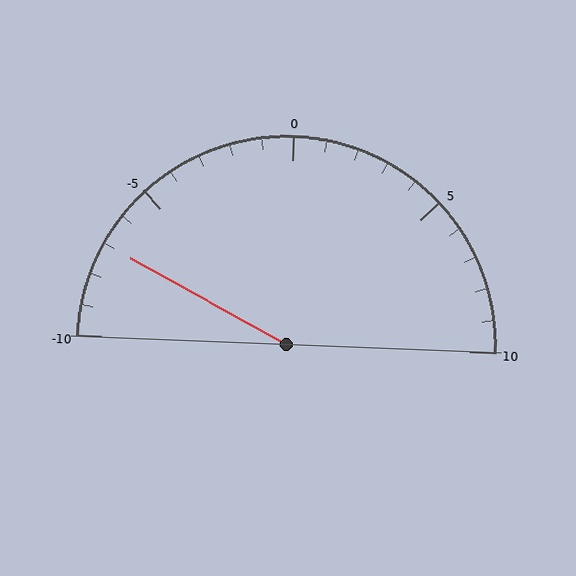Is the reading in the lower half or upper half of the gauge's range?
The reading is in the lower half of the range (-10 to 10).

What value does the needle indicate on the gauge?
The needle indicates approximately -7.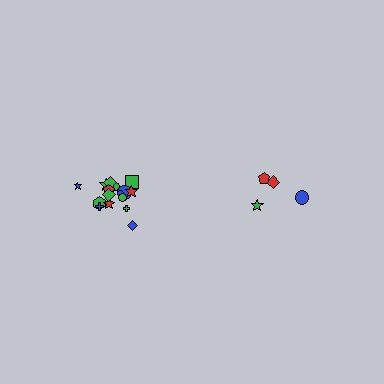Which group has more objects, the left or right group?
The left group.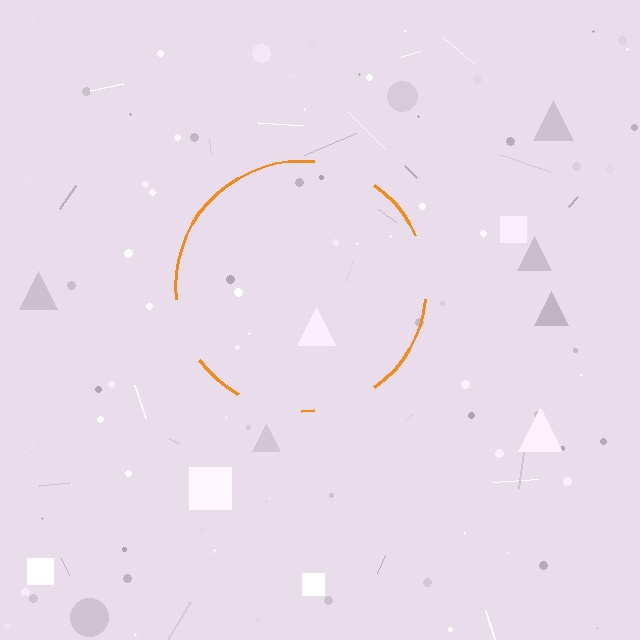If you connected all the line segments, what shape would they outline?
They would outline a circle.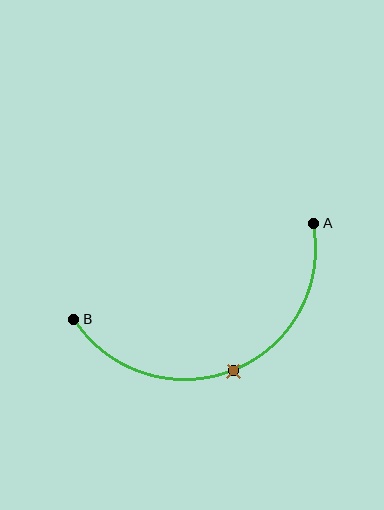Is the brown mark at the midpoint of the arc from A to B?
Yes. The brown mark lies on the arc at equal arc-length from both A and B — it is the arc midpoint.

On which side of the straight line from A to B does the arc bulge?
The arc bulges below the straight line connecting A and B.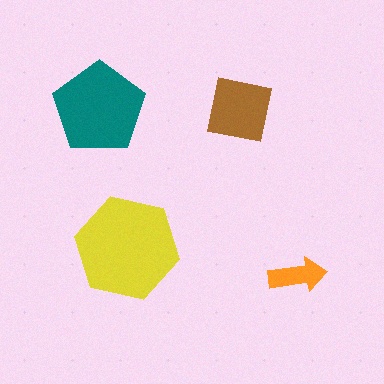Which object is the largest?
The yellow hexagon.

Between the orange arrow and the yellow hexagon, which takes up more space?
The yellow hexagon.